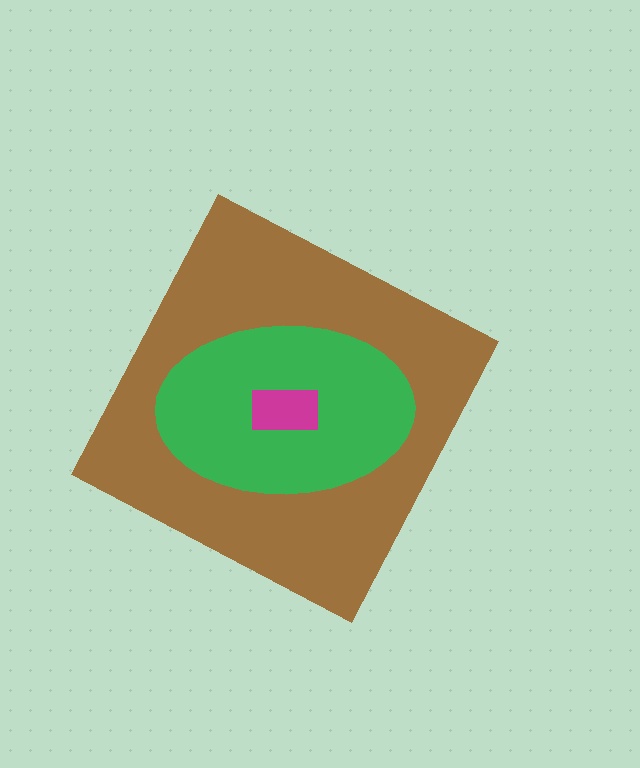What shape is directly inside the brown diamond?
The green ellipse.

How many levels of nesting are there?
3.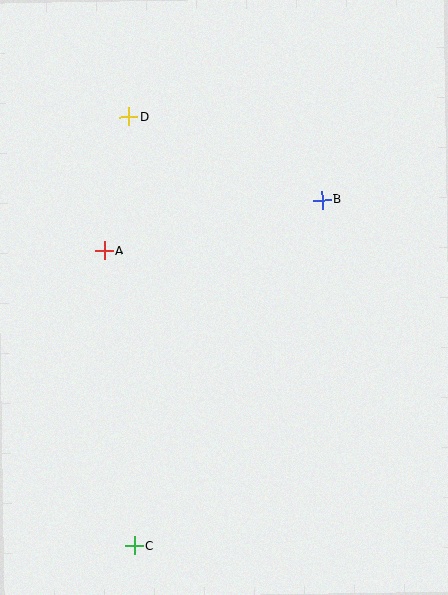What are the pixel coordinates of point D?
Point D is at (129, 117).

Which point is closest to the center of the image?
Point A at (105, 250) is closest to the center.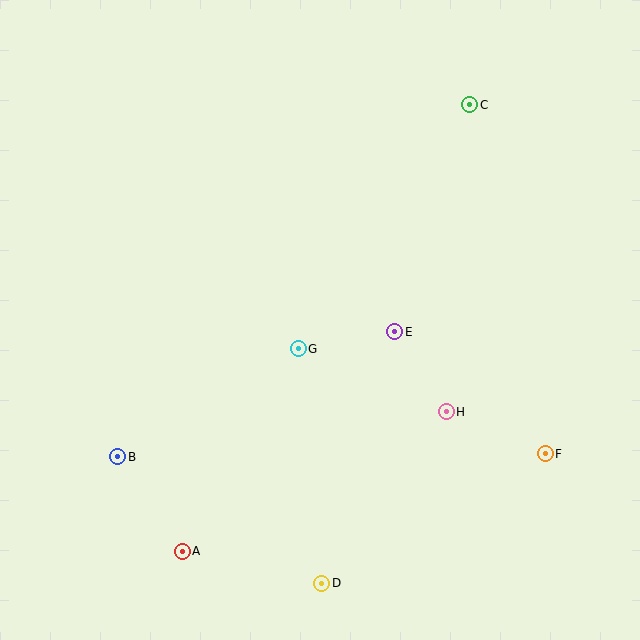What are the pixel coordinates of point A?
Point A is at (182, 551).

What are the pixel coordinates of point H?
Point H is at (446, 412).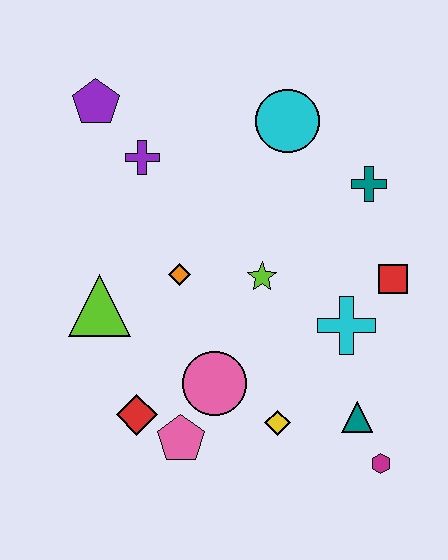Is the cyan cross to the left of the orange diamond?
No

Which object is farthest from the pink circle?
The purple pentagon is farthest from the pink circle.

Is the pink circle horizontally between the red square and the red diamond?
Yes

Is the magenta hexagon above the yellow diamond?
No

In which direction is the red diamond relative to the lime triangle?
The red diamond is below the lime triangle.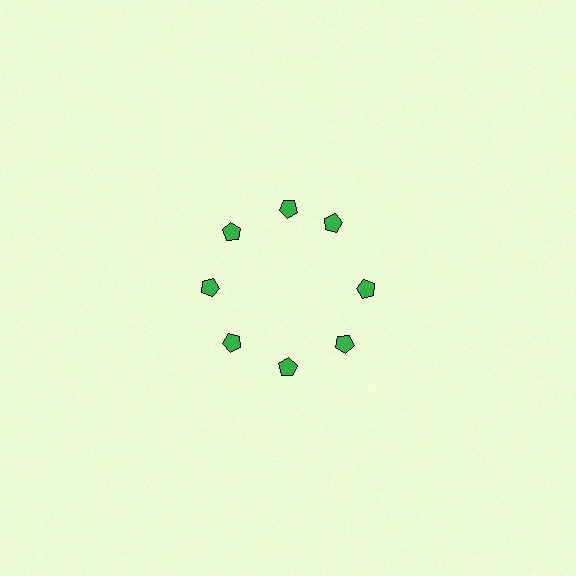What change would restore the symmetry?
The symmetry would be restored by rotating it back into even spacing with its neighbors so that all 8 pentagons sit at equal angles and equal distance from the center.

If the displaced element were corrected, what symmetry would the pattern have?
It would have 8-fold rotational symmetry — the pattern would map onto itself every 45 degrees.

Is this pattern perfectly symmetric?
No. The 8 green pentagons are arranged in a ring, but one element near the 2 o'clock position is rotated out of alignment along the ring, breaking the 8-fold rotational symmetry.